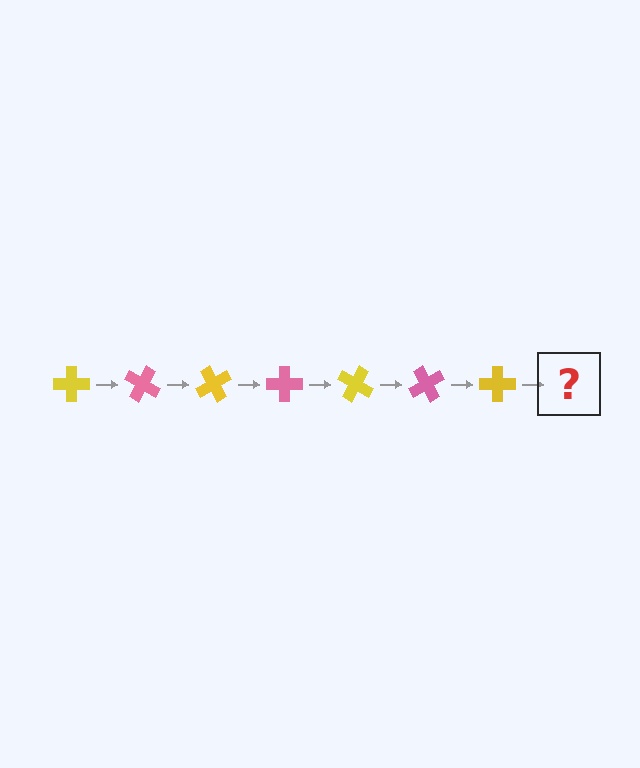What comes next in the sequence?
The next element should be a pink cross, rotated 210 degrees from the start.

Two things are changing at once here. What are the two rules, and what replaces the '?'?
The two rules are that it rotates 30 degrees each step and the color cycles through yellow and pink. The '?' should be a pink cross, rotated 210 degrees from the start.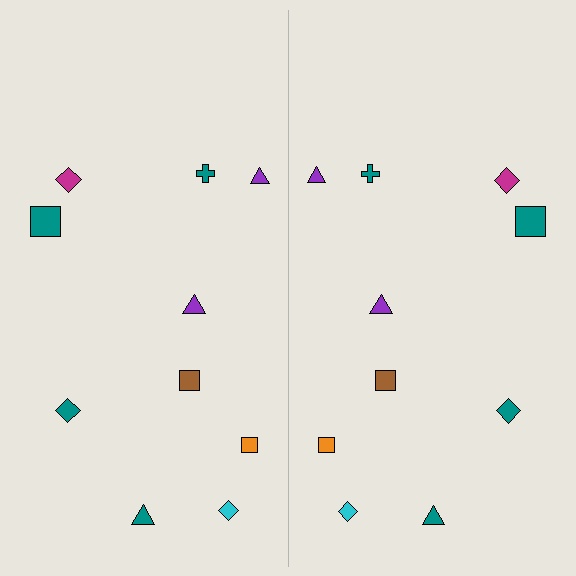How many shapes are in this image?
There are 20 shapes in this image.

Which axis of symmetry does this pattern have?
The pattern has a vertical axis of symmetry running through the center of the image.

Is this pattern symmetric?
Yes, this pattern has bilateral (reflection) symmetry.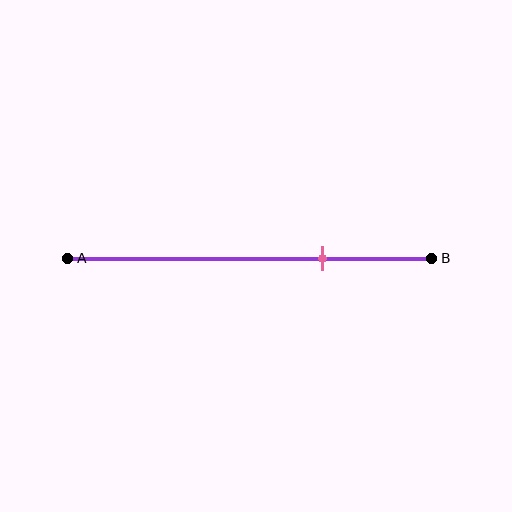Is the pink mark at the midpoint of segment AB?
No, the mark is at about 70% from A, not at the 50% midpoint.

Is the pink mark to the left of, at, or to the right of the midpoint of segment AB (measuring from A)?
The pink mark is to the right of the midpoint of segment AB.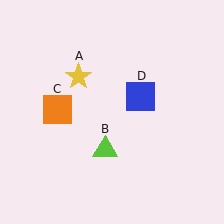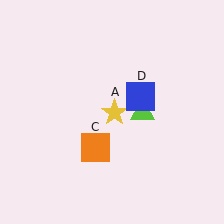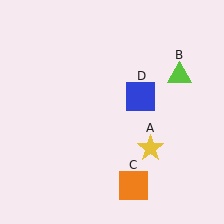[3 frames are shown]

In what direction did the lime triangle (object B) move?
The lime triangle (object B) moved up and to the right.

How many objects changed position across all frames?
3 objects changed position: yellow star (object A), lime triangle (object B), orange square (object C).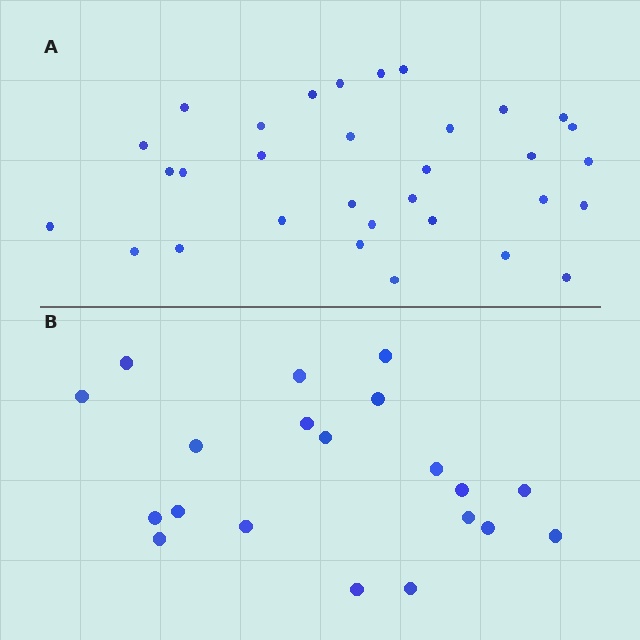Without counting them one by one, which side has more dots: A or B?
Region A (the top region) has more dots.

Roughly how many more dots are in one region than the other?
Region A has roughly 12 or so more dots than region B.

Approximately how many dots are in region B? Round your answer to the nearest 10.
About 20 dots.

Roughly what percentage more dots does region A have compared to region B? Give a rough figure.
About 60% more.